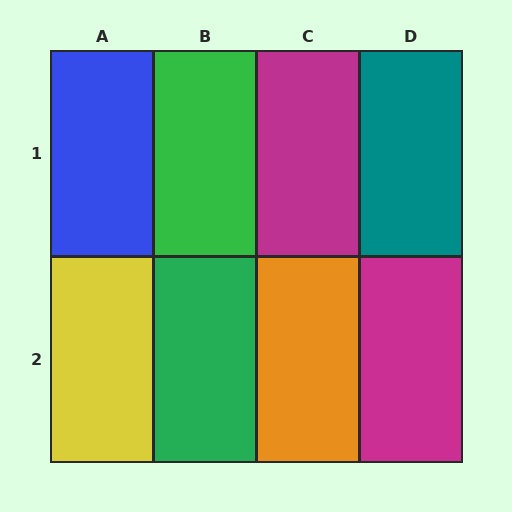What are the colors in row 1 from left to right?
Blue, green, magenta, teal.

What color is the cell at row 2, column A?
Yellow.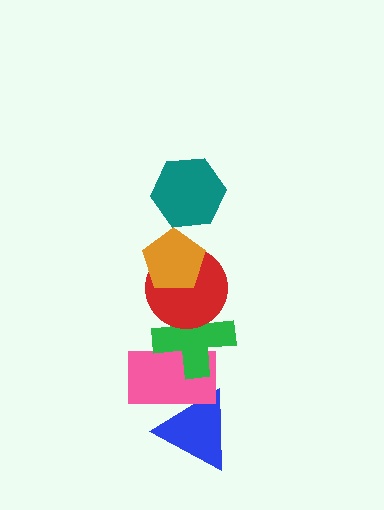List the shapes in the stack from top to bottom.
From top to bottom: the teal hexagon, the orange pentagon, the red circle, the green cross, the pink rectangle, the blue triangle.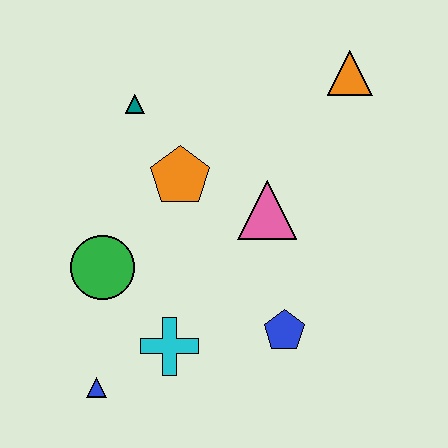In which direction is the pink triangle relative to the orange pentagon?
The pink triangle is to the right of the orange pentagon.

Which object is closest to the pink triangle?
The orange pentagon is closest to the pink triangle.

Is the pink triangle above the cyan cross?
Yes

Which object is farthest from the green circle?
The orange triangle is farthest from the green circle.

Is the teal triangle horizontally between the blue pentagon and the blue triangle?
Yes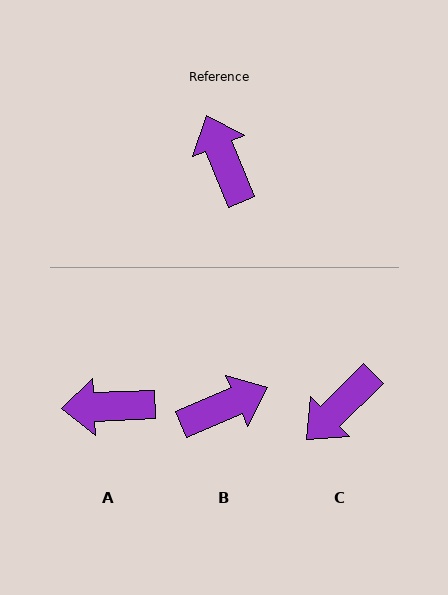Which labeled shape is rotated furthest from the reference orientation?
C, about 112 degrees away.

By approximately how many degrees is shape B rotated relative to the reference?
Approximately 89 degrees clockwise.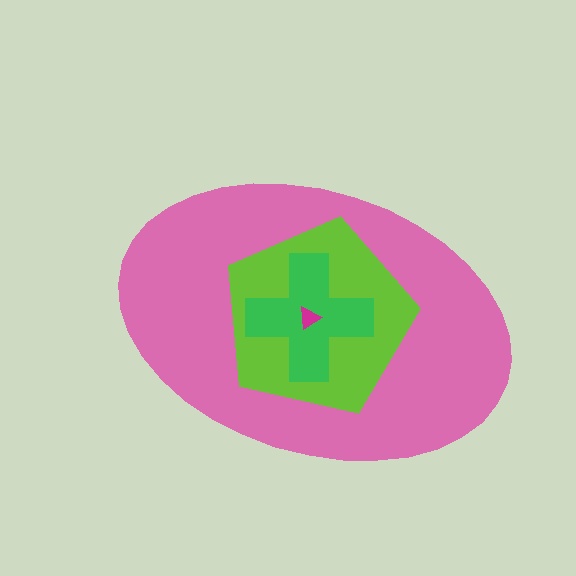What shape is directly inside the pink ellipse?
The lime pentagon.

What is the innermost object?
The magenta triangle.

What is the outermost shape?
The pink ellipse.